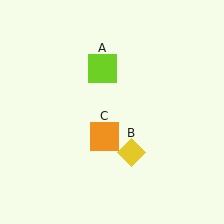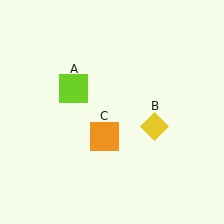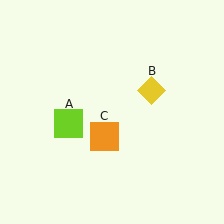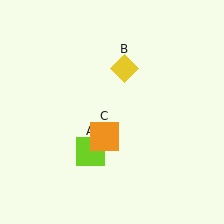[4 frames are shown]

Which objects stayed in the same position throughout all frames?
Orange square (object C) remained stationary.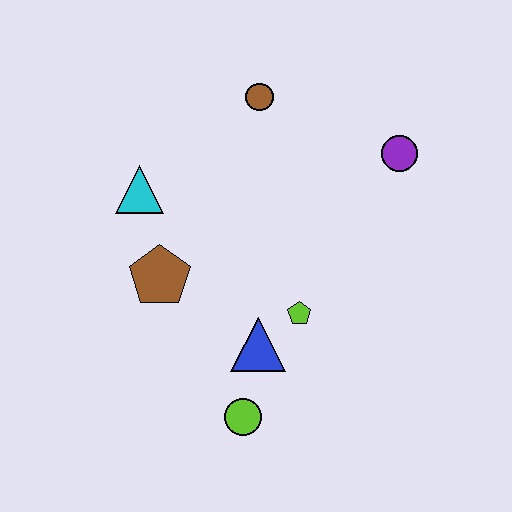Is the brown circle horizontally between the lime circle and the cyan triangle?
No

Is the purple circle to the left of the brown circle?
No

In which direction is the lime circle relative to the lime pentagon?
The lime circle is below the lime pentagon.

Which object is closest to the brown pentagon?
The cyan triangle is closest to the brown pentagon.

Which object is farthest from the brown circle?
The lime circle is farthest from the brown circle.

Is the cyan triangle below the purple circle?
Yes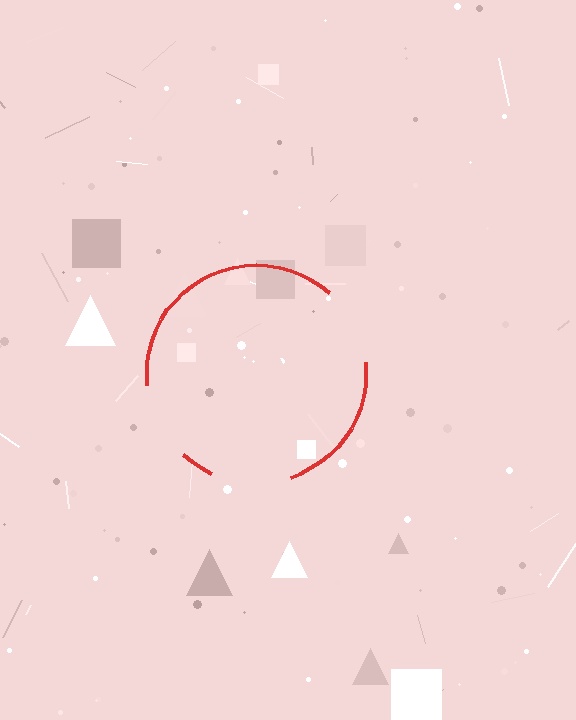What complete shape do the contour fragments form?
The contour fragments form a circle.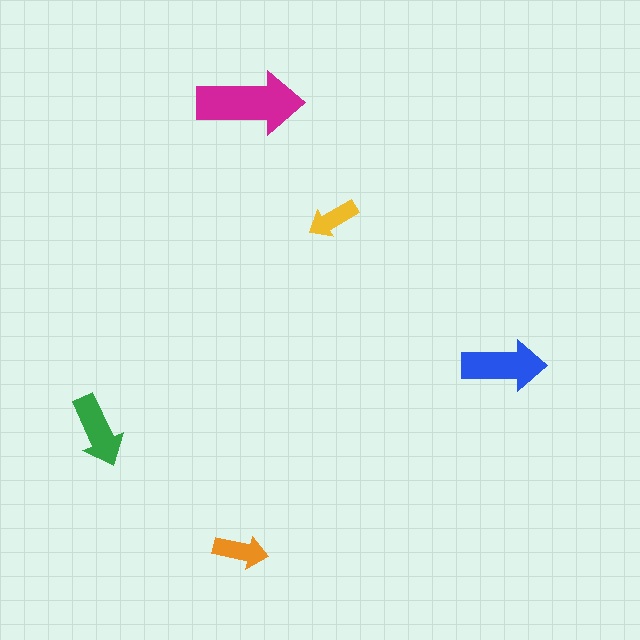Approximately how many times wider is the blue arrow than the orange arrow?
About 1.5 times wider.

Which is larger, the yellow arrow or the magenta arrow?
The magenta one.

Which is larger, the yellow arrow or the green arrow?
The green one.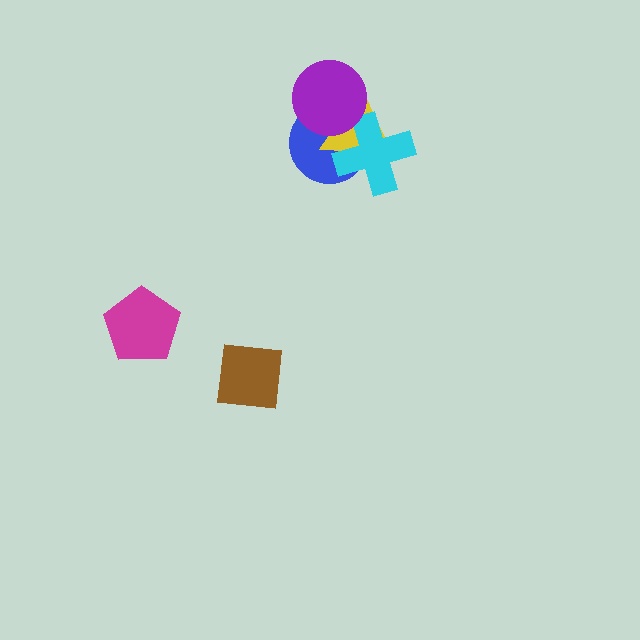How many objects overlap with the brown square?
0 objects overlap with the brown square.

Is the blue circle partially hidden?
Yes, it is partially covered by another shape.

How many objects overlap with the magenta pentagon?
0 objects overlap with the magenta pentagon.